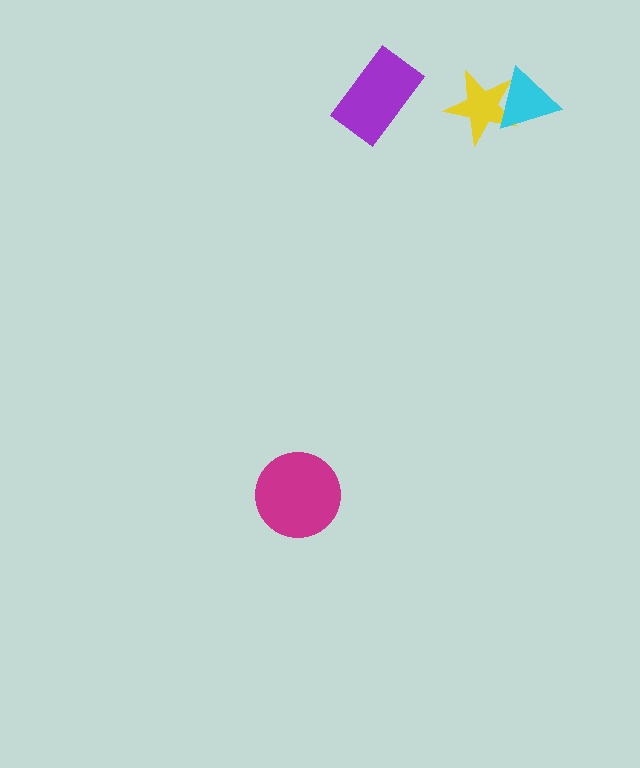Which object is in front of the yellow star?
The cyan triangle is in front of the yellow star.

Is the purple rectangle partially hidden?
No, no other shape covers it.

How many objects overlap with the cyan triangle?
1 object overlaps with the cyan triangle.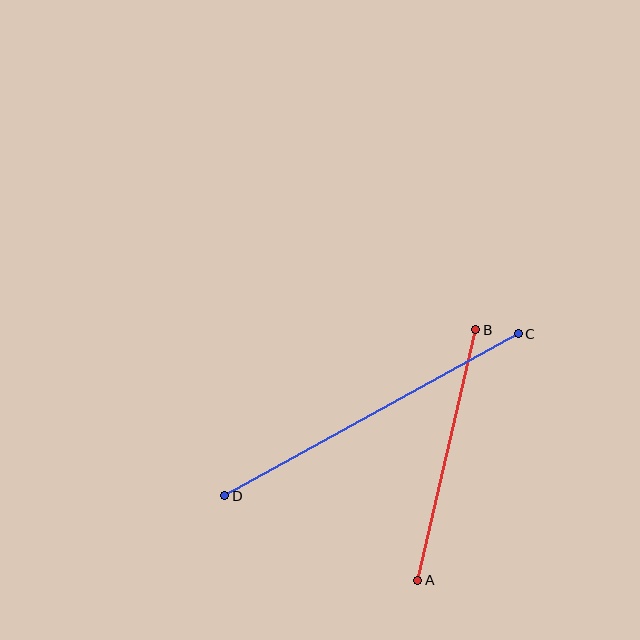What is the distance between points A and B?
The distance is approximately 257 pixels.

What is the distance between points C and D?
The distance is approximately 335 pixels.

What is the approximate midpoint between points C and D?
The midpoint is at approximately (371, 415) pixels.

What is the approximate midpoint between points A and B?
The midpoint is at approximately (447, 455) pixels.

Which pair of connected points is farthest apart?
Points C and D are farthest apart.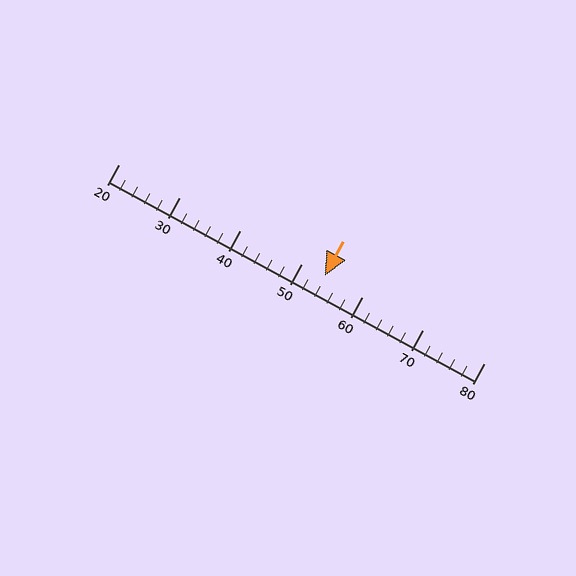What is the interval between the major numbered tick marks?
The major tick marks are spaced 10 units apart.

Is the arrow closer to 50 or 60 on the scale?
The arrow is closer to 50.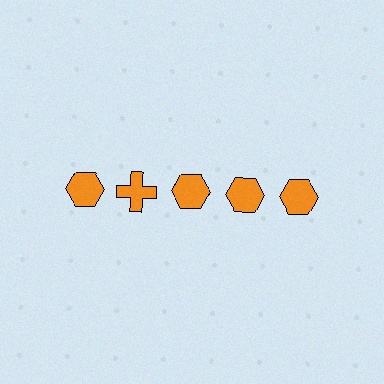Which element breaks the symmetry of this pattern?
The orange cross in the top row, second from left column breaks the symmetry. All other shapes are orange hexagons.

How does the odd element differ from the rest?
It has a different shape: cross instead of hexagon.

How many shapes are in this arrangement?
There are 5 shapes arranged in a grid pattern.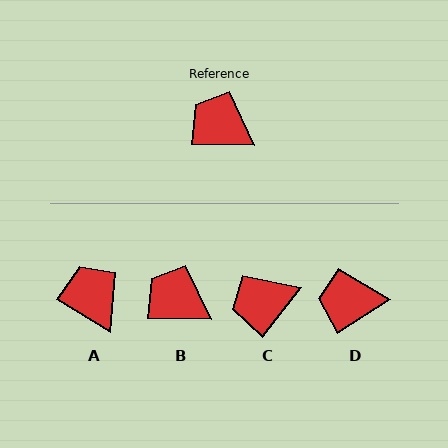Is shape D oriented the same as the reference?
No, it is off by about 34 degrees.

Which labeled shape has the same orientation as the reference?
B.